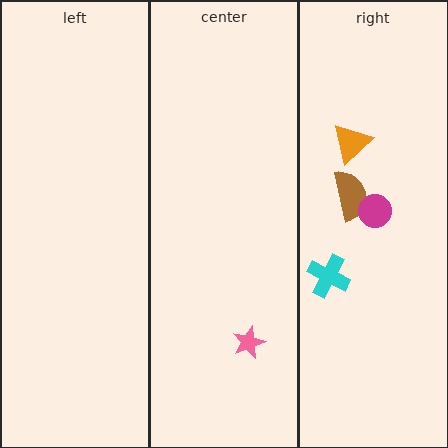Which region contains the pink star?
The center region.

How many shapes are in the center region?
1.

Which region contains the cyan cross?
The right region.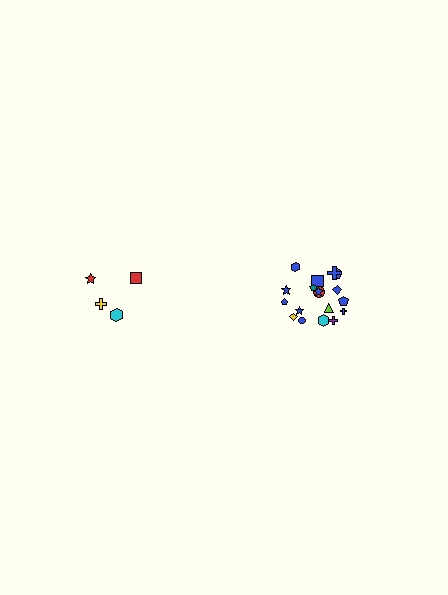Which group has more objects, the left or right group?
The right group.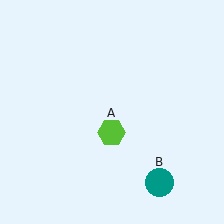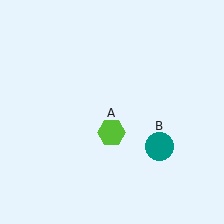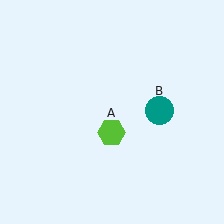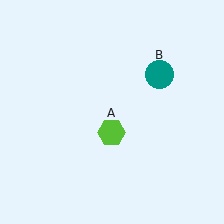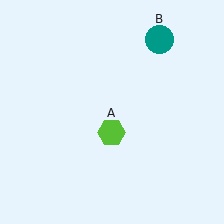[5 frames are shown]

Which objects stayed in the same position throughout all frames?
Lime hexagon (object A) remained stationary.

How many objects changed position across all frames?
1 object changed position: teal circle (object B).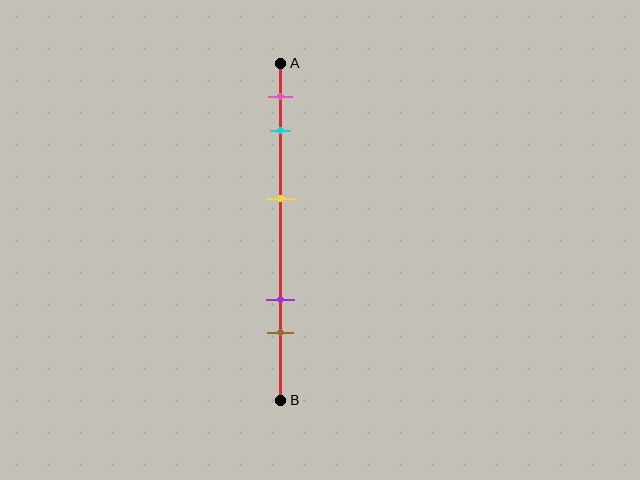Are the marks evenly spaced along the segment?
No, the marks are not evenly spaced.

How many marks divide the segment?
There are 5 marks dividing the segment.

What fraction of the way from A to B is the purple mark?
The purple mark is approximately 70% (0.7) of the way from A to B.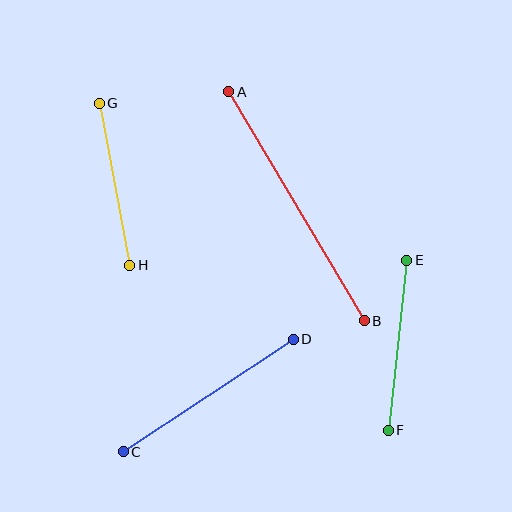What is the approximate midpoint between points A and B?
The midpoint is at approximately (297, 206) pixels.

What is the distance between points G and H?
The distance is approximately 165 pixels.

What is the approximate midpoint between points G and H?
The midpoint is at approximately (115, 184) pixels.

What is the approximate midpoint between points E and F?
The midpoint is at approximately (397, 345) pixels.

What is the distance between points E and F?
The distance is approximately 171 pixels.